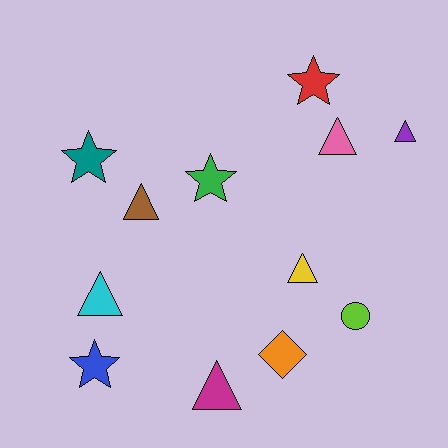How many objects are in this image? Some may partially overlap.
There are 12 objects.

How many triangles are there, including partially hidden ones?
There are 6 triangles.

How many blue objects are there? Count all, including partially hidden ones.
There is 1 blue object.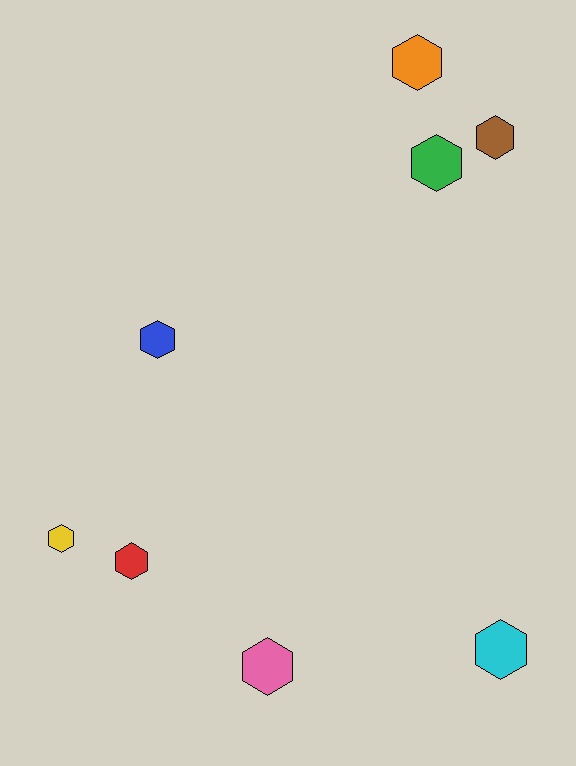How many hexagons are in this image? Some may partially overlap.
There are 8 hexagons.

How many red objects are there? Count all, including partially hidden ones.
There is 1 red object.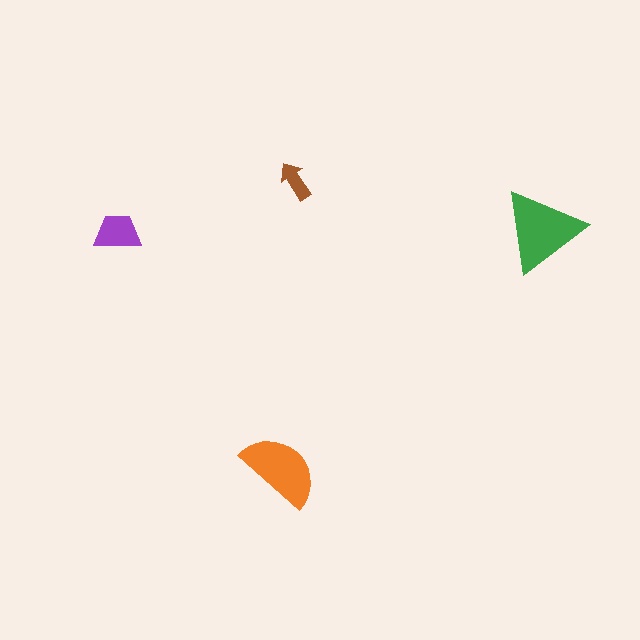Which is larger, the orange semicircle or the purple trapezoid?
The orange semicircle.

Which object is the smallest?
The brown arrow.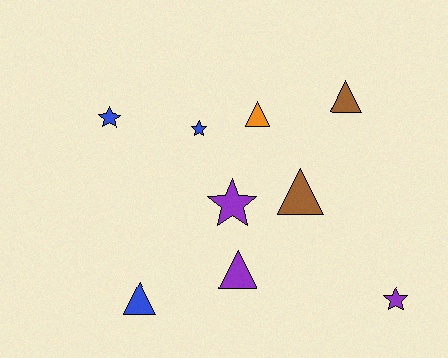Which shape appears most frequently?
Triangle, with 5 objects.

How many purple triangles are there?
There is 1 purple triangle.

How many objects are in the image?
There are 9 objects.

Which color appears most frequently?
Blue, with 3 objects.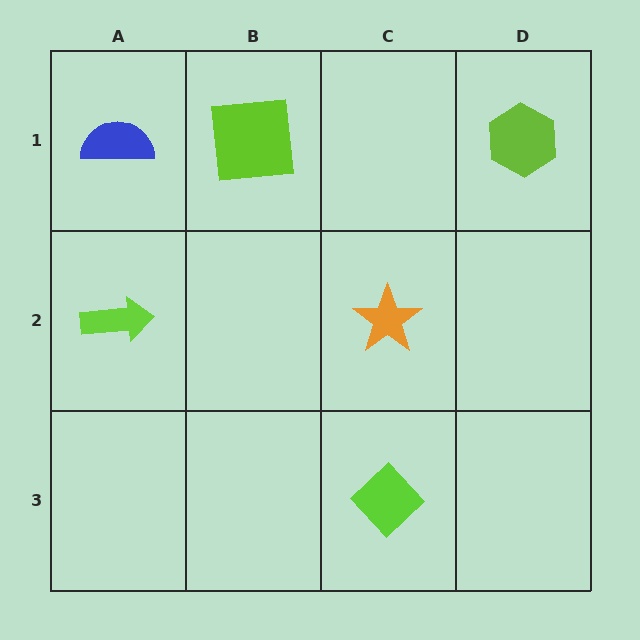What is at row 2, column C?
An orange star.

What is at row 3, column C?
A lime diamond.